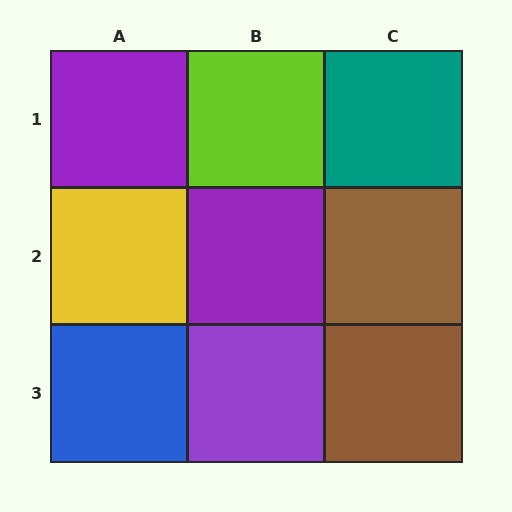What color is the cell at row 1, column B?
Lime.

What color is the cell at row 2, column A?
Yellow.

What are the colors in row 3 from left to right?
Blue, purple, brown.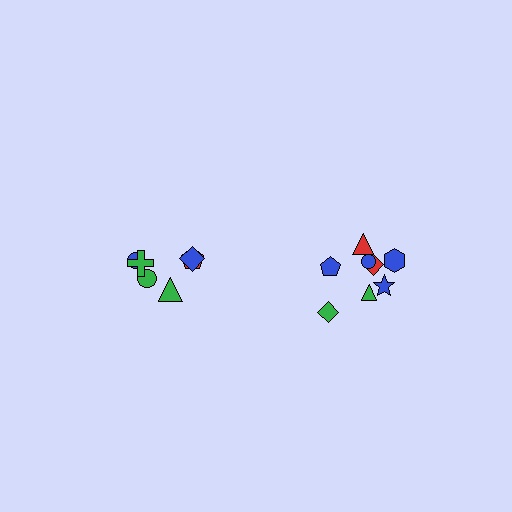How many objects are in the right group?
There are 8 objects.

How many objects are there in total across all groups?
There are 14 objects.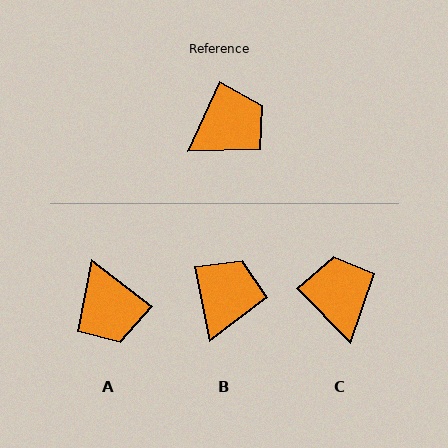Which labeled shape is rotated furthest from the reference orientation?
A, about 103 degrees away.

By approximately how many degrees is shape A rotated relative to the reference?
Approximately 103 degrees clockwise.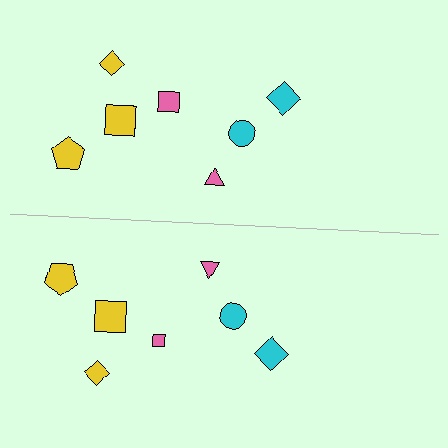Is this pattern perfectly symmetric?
No, the pattern is not perfectly symmetric. The pink square on the bottom side has a different size than its mirror counterpart.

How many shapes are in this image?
There are 14 shapes in this image.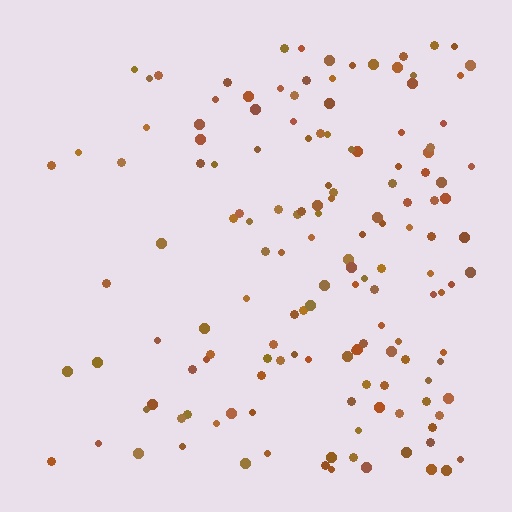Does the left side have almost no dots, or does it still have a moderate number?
Still a moderate number, just noticeably fewer than the right.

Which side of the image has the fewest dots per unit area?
The left.